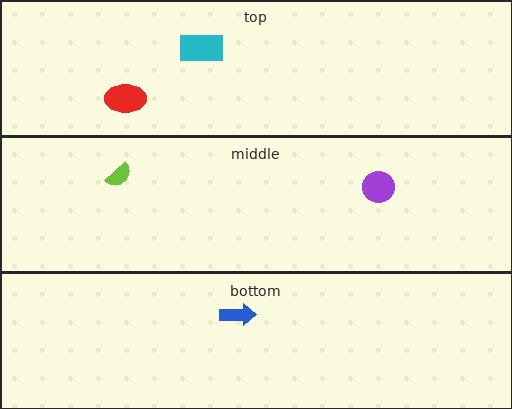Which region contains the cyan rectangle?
The top region.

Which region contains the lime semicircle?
The middle region.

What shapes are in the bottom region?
The blue arrow.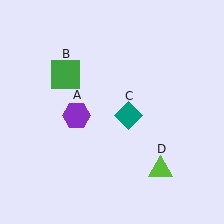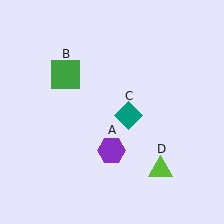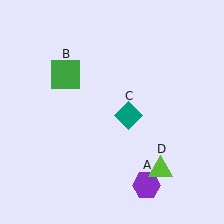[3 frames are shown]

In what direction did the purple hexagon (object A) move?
The purple hexagon (object A) moved down and to the right.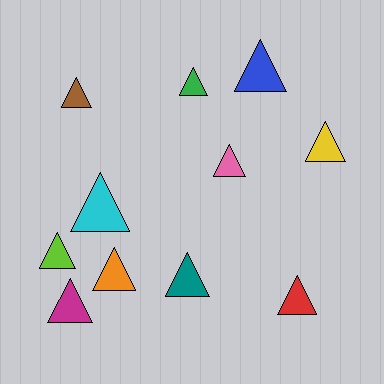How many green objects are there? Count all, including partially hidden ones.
There is 1 green object.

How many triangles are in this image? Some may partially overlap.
There are 11 triangles.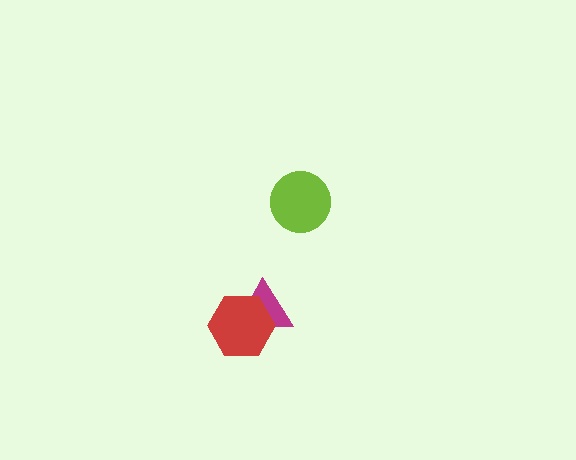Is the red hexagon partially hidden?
No, no other shape covers it.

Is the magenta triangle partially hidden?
Yes, it is partially covered by another shape.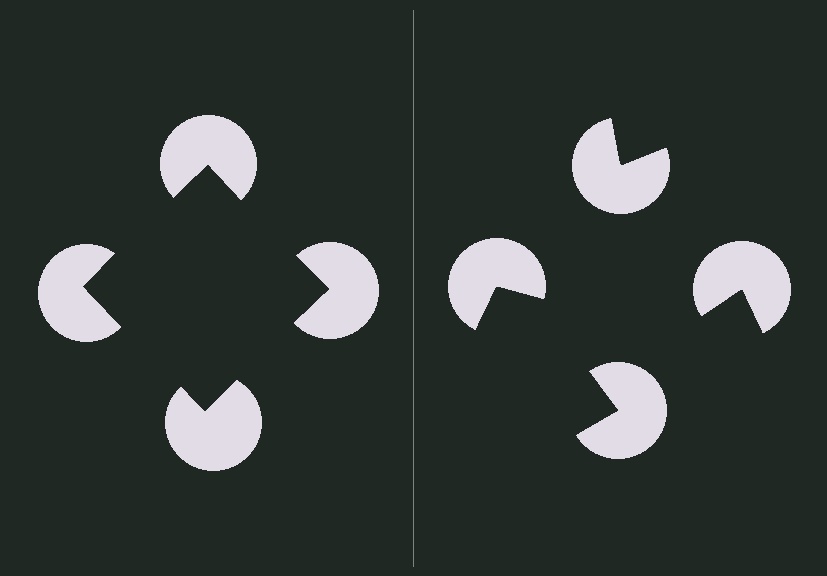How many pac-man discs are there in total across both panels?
8 — 4 on each side.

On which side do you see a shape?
An illusory square appears on the left side. On the right side the wedge cuts are rotated, so no coherent shape forms.